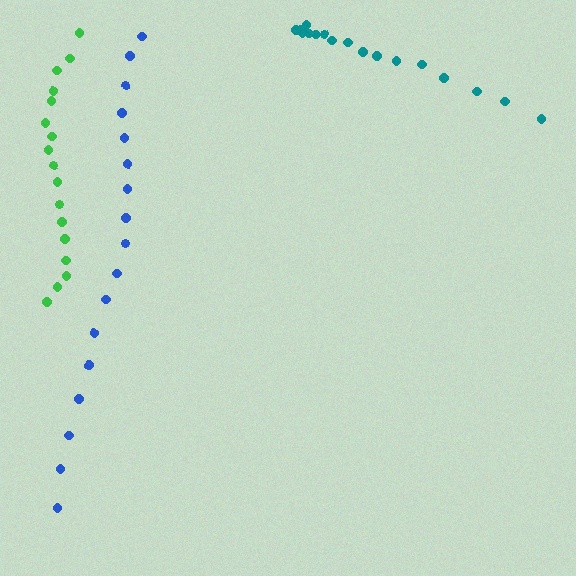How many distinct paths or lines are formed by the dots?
There are 3 distinct paths.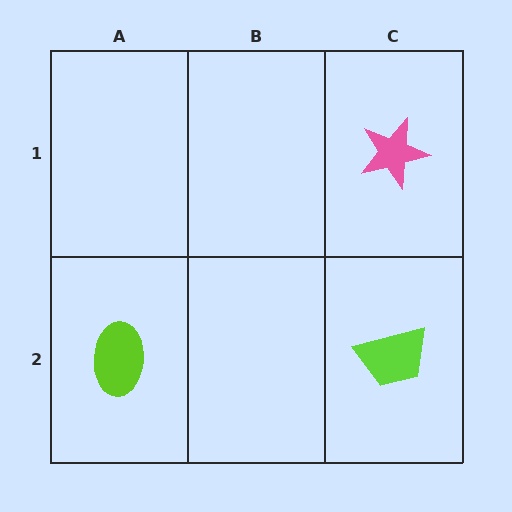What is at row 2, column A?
A lime ellipse.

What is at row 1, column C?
A pink star.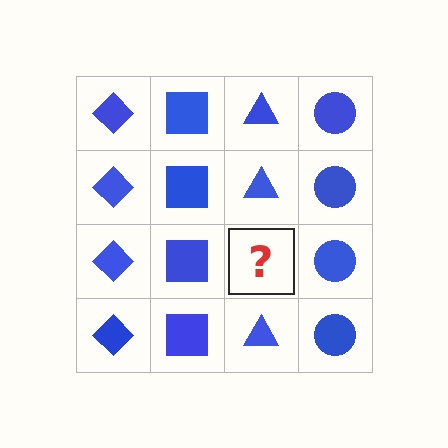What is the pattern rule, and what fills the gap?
The rule is that each column has a consistent shape. The gap should be filled with a blue triangle.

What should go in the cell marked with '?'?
The missing cell should contain a blue triangle.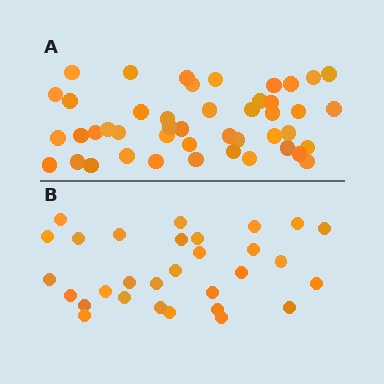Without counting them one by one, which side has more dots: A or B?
Region A (the top region) has more dots.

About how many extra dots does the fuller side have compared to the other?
Region A has approximately 15 more dots than region B.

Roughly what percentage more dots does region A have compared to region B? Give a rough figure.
About 50% more.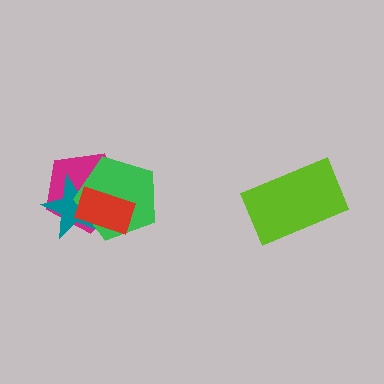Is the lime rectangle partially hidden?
No, no other shape covers it.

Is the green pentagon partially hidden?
Yes, it is partially covered by another shape.